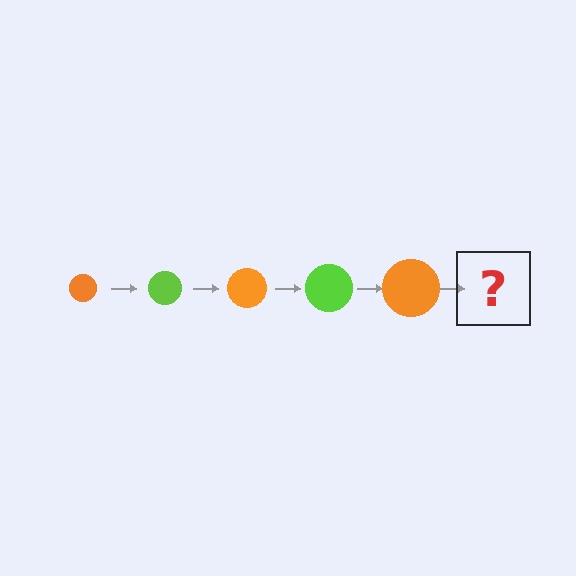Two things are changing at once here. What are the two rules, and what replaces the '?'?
The two rules are that the circle grows larger each step and the color cycles through orange and lime. The '?' should be a lime circle, larger than the previous one.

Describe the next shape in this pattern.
It should be a lime circle, larger than the previous one.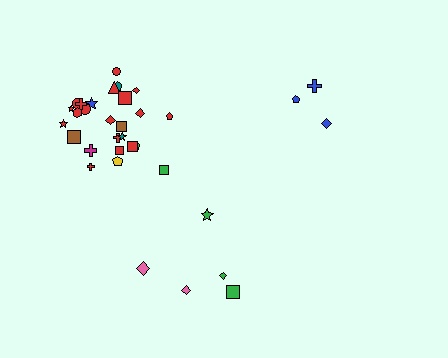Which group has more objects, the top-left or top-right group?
The top-left group.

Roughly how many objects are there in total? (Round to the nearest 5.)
Roughly 35 objects in total.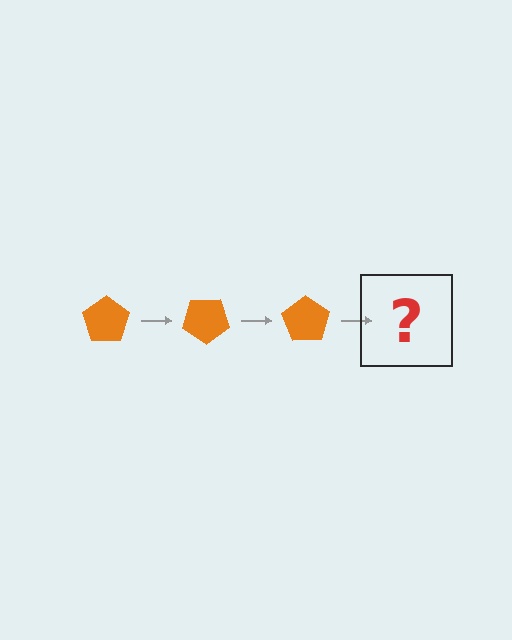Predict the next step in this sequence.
The next step is an orange pentagon rotated 105 degrees.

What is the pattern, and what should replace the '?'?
The pattern is that the pentagon rotates 35 degrees each step. The '?' should be an orange pentagon rotated 105 degrees.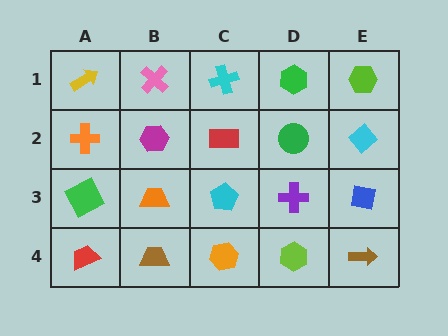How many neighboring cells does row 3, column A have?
3.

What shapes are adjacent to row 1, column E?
A cyan diamond (row 2, column E), a green hexagon (row 1, column D).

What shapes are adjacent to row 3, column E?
A cyan diamond (row 2, column E), a brown arrow (row 4, column E), a purple cross (row 3, column D).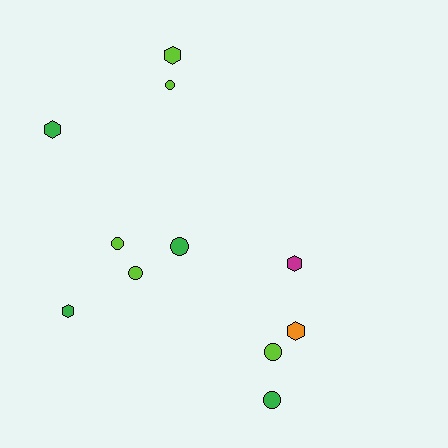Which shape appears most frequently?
Circle, with 6 objects.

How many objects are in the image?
There are 11 objects.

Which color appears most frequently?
Lime, with 5 objects.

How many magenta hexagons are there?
There is 1 magenta hexagon.